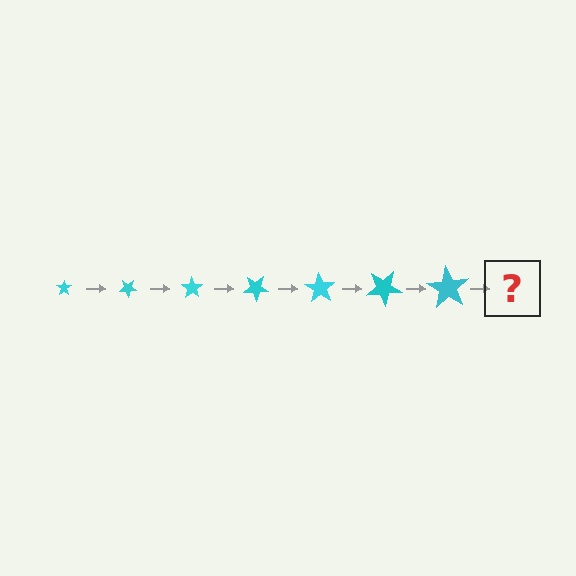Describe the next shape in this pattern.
It should be a star, larger than the previous one and rotated 245 degrees from the start.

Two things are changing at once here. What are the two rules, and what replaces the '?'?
The two rules are that the star grows larger each step and it rotates 35 degrees each step. The '?' should be a star, larger than the previous one and rotated 245 degrees from the start.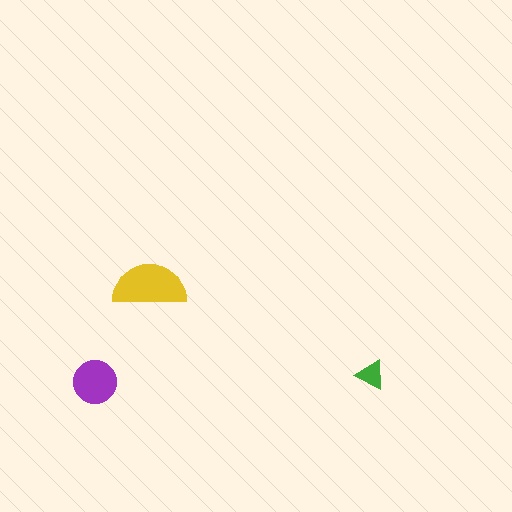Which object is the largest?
The yellow semicircle.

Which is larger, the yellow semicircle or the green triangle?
The yellow semicircle.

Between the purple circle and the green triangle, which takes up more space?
The purple circle.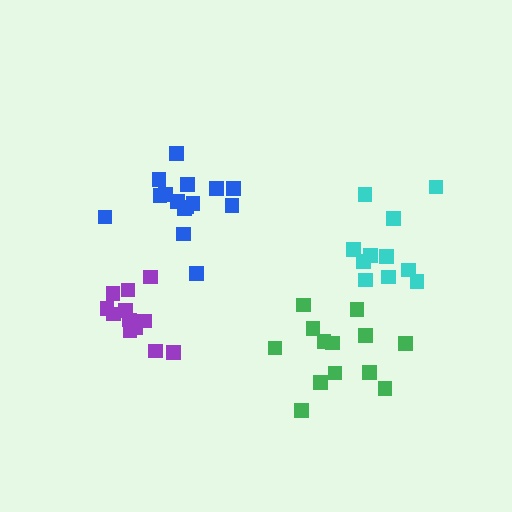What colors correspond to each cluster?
The clusters are colored: purple, green, cyan, blue.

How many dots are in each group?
Group 1: 12 dots, Group 2: 13 dots, Group 3: 11 dots, Group 4: 15 dots (51 total).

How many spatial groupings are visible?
There are 4 spatial groupings.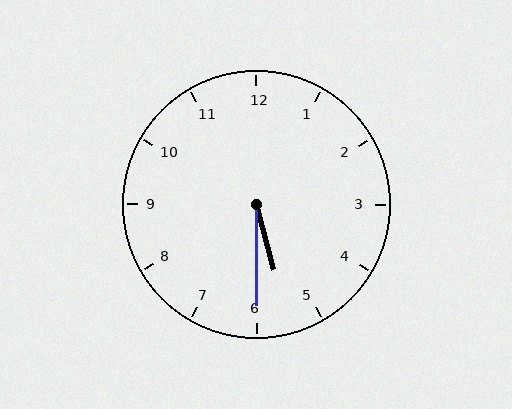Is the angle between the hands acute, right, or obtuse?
It is acute.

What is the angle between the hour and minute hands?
Approximately 15 degrees.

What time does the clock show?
5:30.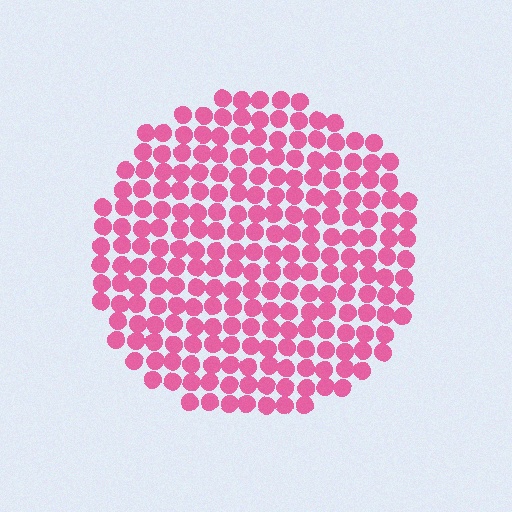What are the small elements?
The small elements are circles.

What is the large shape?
The large shape is a circle.